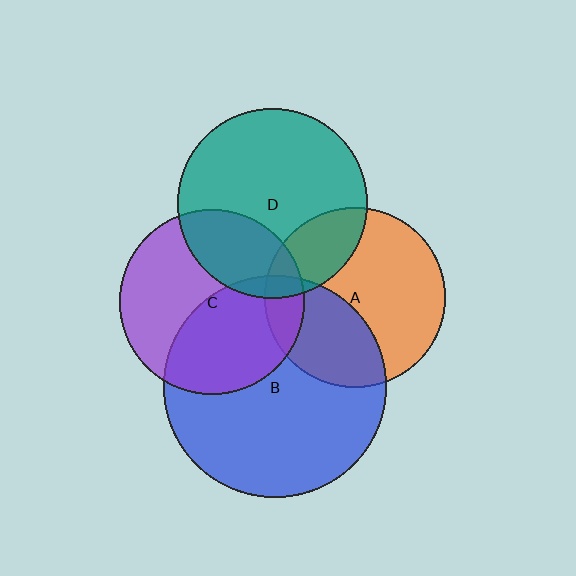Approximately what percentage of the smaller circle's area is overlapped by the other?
Approximately 5%.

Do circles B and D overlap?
Yes.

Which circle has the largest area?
Circle B (blue).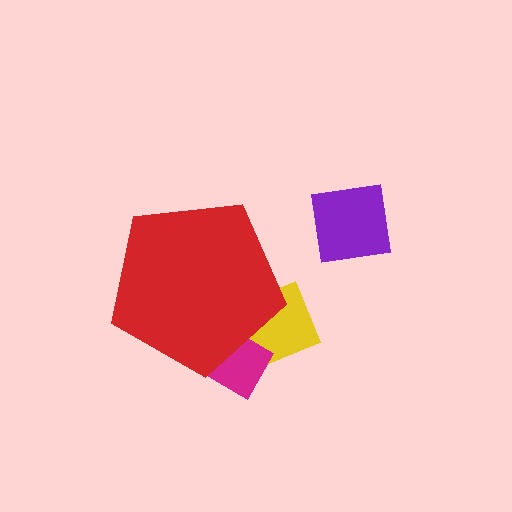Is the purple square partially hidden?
No, the purple square is fully visible.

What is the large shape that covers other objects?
A red pentagon.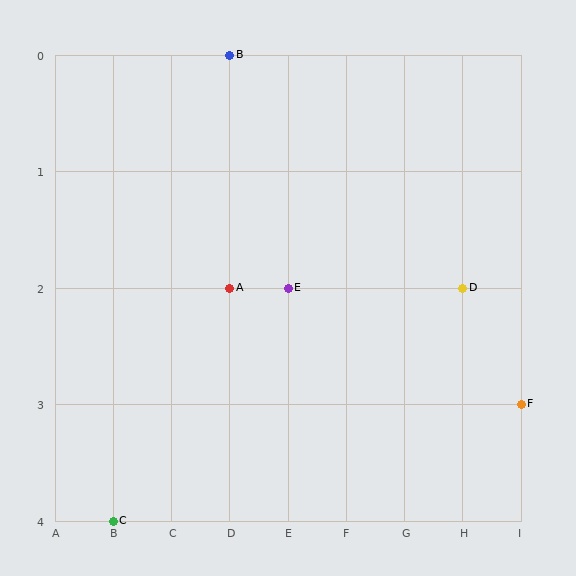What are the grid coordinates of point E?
Point E is at grid coordinates (E, 2).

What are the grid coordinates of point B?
Point B is at grid coordinates (D, 0).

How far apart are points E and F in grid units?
Points E and F are 4 columns and 1 row apart (about 4.1 grid units diagonally).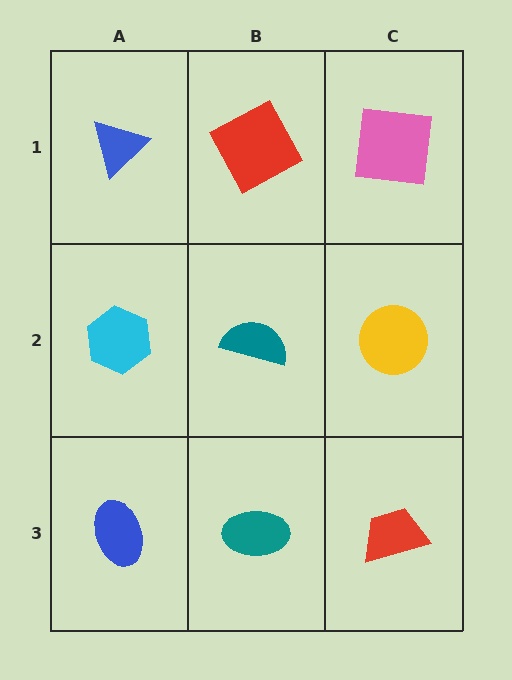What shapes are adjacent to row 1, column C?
A yellow circle (row 2, column C), a red square (row 1, column B).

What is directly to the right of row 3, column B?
A red trapezoid.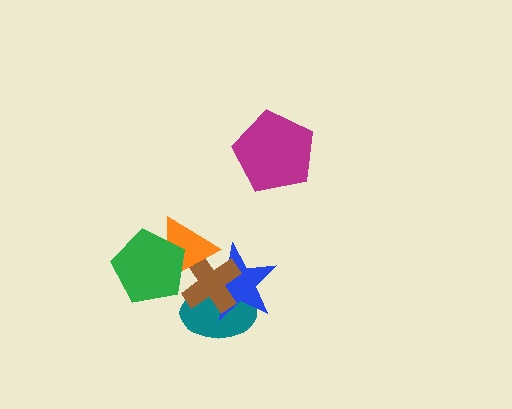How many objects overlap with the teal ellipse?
2 objects overlap with the teal ellipse.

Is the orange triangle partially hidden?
Yes, it is partially covered by another shape.